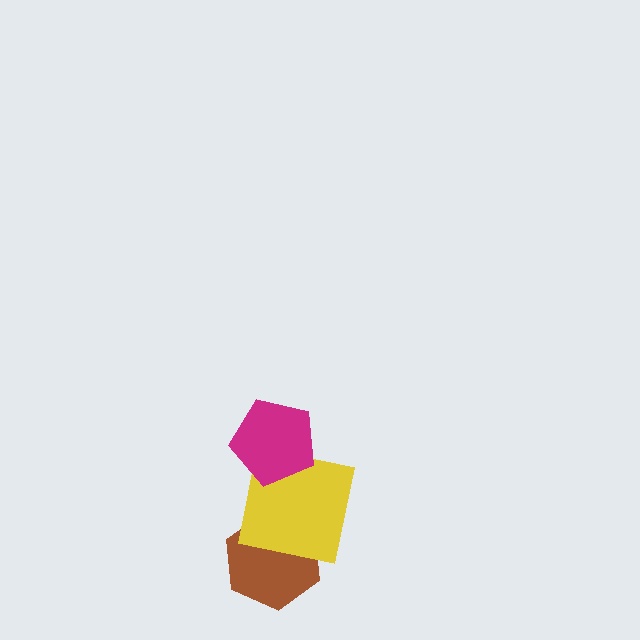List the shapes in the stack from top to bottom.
From top to bottom: the magenta pentagon, the yellow square, the brown hexagon.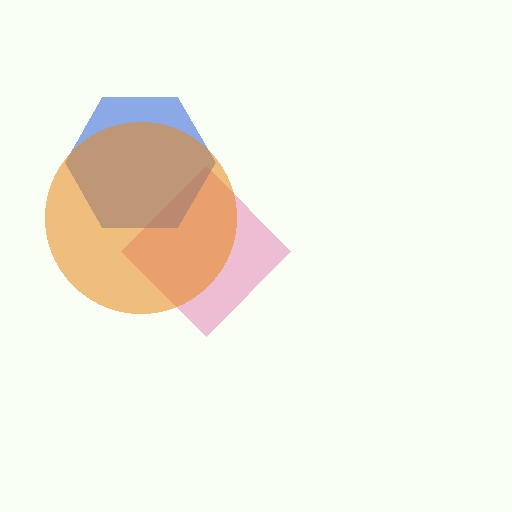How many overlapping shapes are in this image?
There are 3 overlapping shapes in the image.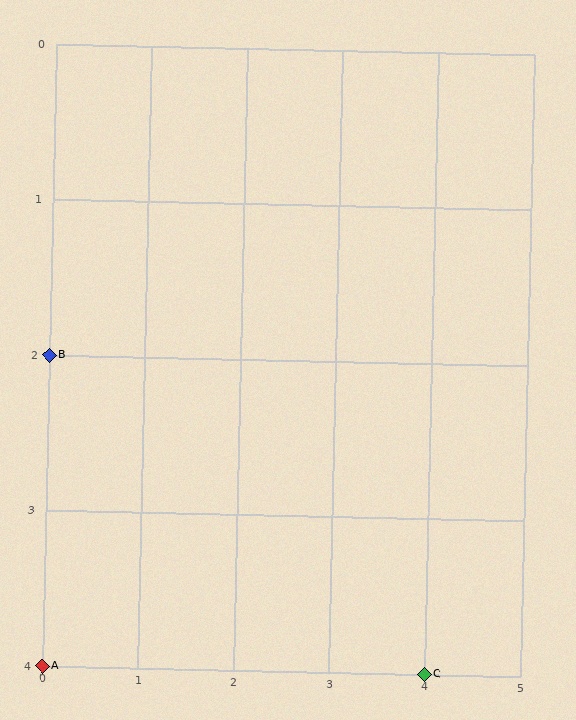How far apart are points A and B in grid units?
Points A and B are 2 rows apart.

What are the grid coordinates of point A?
Point A is at grid coordinates (0, 4).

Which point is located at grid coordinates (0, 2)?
Point B is at (0, 2).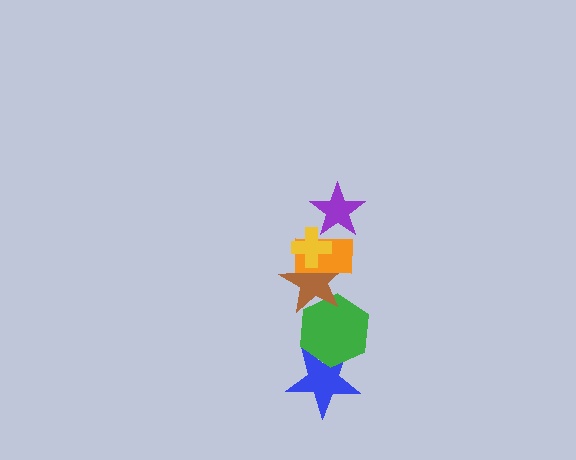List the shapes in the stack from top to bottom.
From top to bottom: the yellow cross, the purple star, the orange rectangle, the brown star, the green hexagon, the blue star.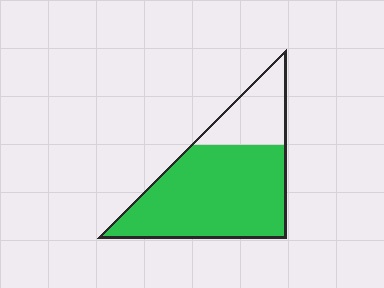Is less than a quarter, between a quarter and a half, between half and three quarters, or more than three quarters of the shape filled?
Between half and three quarters.